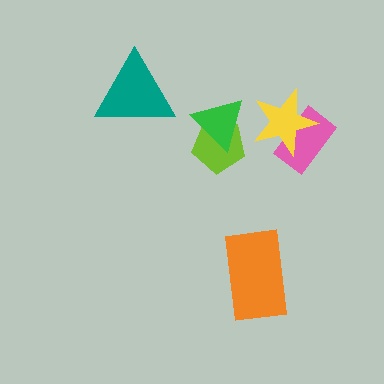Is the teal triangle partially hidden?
No, no other shape covers it.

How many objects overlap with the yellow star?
1 object overlaps with the yellow star.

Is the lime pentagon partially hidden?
Yes, it is partially covered by another shape.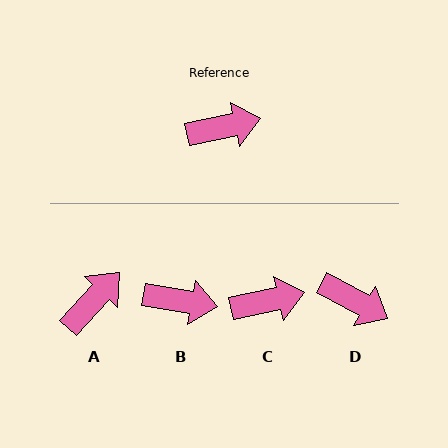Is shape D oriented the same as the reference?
No, it is off by about 41 degrees.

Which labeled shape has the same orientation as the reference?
C.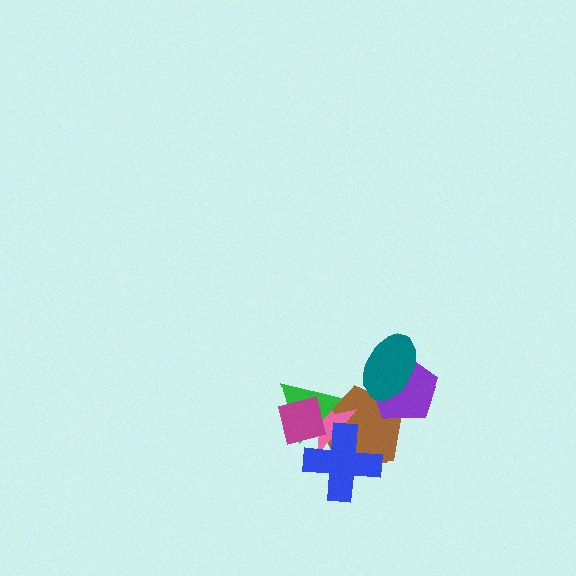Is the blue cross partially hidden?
Yes, it is partially covered by another shape.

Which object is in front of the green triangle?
The magenta square is in front of the green triangle.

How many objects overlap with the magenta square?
4 objects overlap with the magenta square.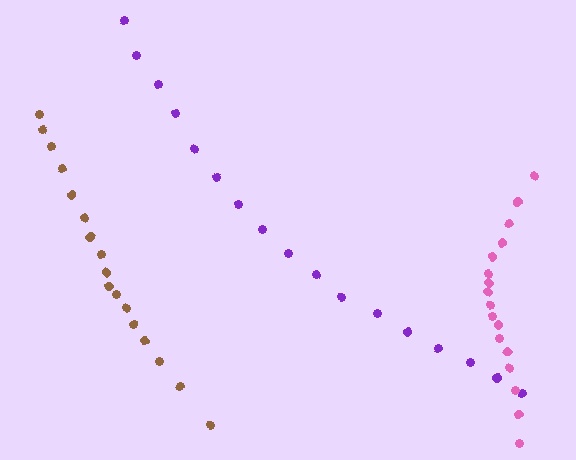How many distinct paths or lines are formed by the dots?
There are 3 distinct paths.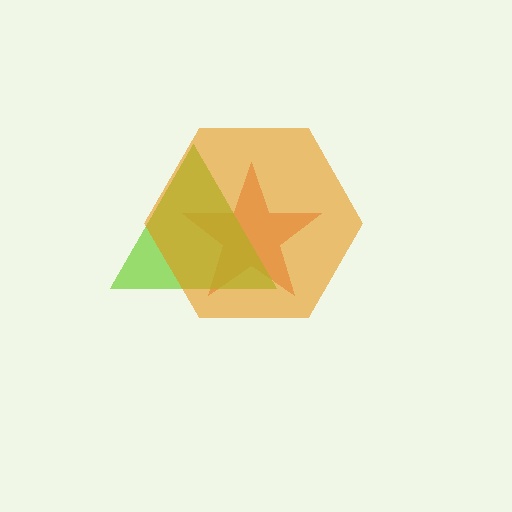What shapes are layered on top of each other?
The layered shapes are: a red star, a lime triangle, an orange hexagon.